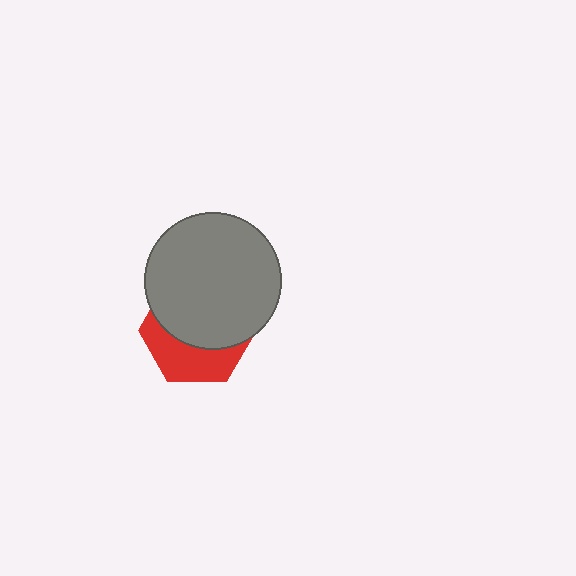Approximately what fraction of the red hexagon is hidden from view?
Roughly 61% of the red hexagon is hidden behind the gray circle.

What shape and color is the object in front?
The object in front is a gray circle.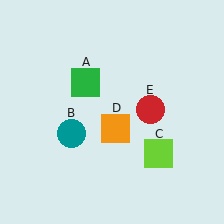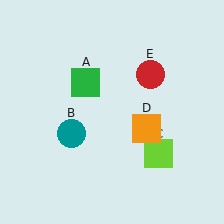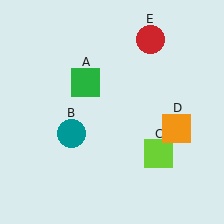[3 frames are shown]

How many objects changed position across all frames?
2 objects changed position: orange square (object D), red circle (object E).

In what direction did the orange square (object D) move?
The orange square (object D) moved right.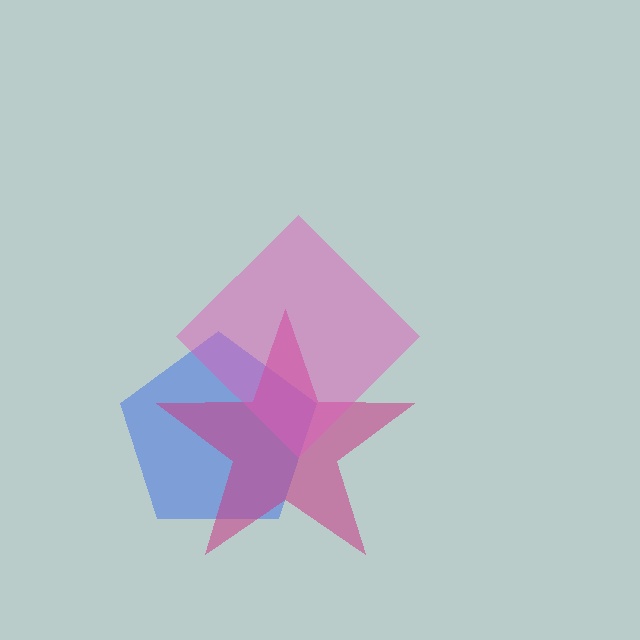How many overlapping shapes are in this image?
There are 3 overlapping shapes in the image.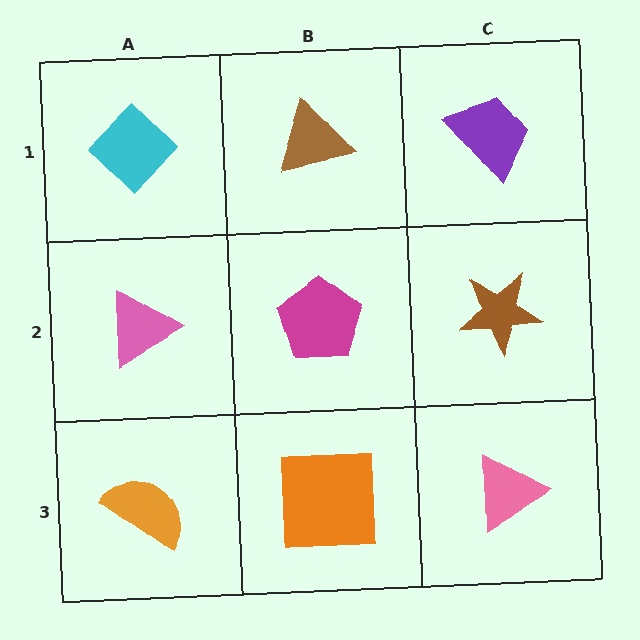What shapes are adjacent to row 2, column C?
A purple trapezoid (row 1, column C), a pink triangle (row 3, column C), a magenta pentagon (row 2, column B).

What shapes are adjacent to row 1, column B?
A magenta pentagon (row 2, column B), a cyan diamond (row 1, column A), a purple trapezoid (row 1, column C).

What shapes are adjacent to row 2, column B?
A brown triangle (row 1, column B), an orange square (row 3, column B), a pink triangle (row 2, column A), a brown star (row 2, column C).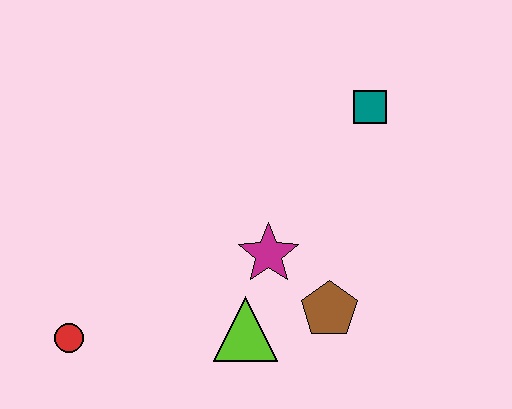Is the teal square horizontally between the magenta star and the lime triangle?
No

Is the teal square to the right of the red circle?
Yes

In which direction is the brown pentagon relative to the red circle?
The brown pentagon is to the right of the red circle.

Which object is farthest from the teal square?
The red circle is farthest from the teal square.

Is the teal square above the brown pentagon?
Yes